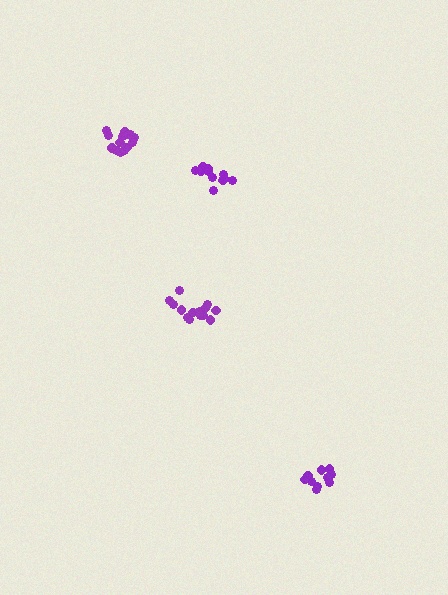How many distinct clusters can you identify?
There are 4 distinct clusters.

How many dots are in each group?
Group 1: 14 dots, Group 2: 10 dots, Group 3: 11 dots, Group 4: 14 dots (49 total).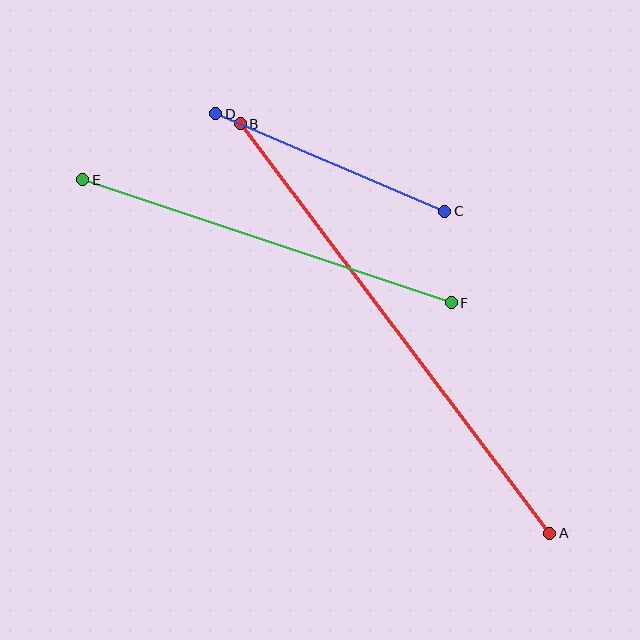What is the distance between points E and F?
The distance is approximately 388 pixels.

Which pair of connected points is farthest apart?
Points A and B are farthest apart.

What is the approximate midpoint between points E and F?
The midpoint is at approximately (267, 241) pixels.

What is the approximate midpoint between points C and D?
The midpoint is at approximately (330, 162) pixels.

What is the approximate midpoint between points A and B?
The midpoint is at approximately (395, 328) pixels.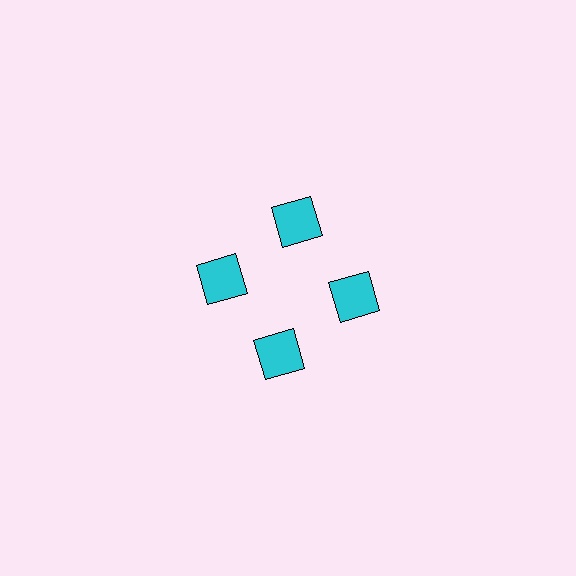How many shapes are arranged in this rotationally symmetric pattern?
There are 4 shapes, arranged in 4 groups of 1.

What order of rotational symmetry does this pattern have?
This pattern has 4-fold rotational symmetry.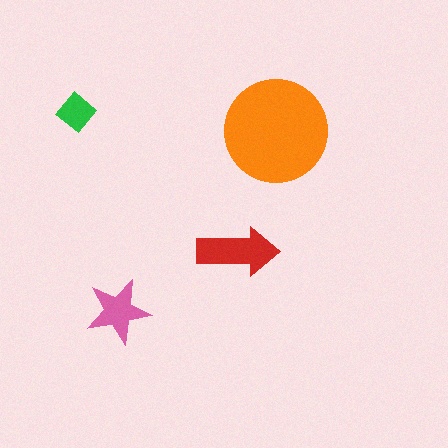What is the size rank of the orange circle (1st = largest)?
1st.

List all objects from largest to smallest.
The orange circle, the red arrow, the pink star, the green diamond.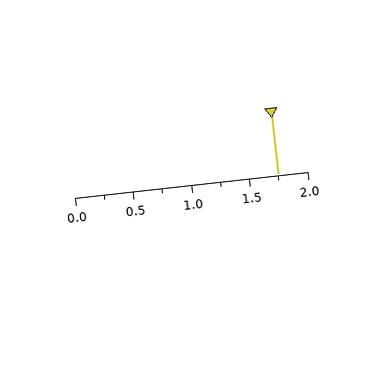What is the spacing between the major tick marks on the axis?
The major ticks are spaced 0.5 apart.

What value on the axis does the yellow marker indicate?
The marker indicates approximately 1.75.